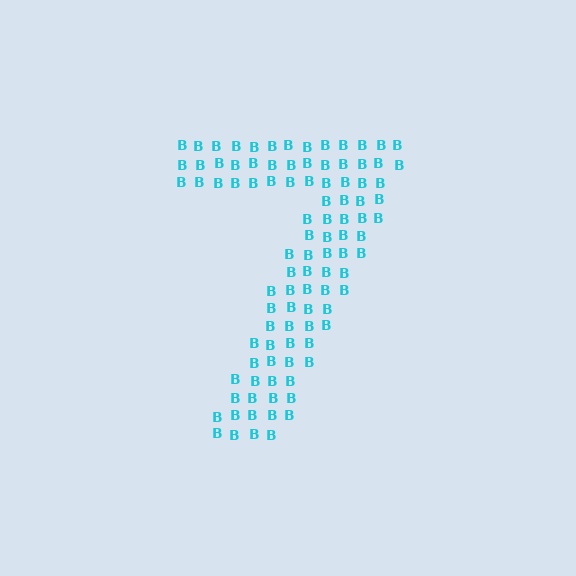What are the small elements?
The small elements are letter B's.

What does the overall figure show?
The overall figure shows the digit 7.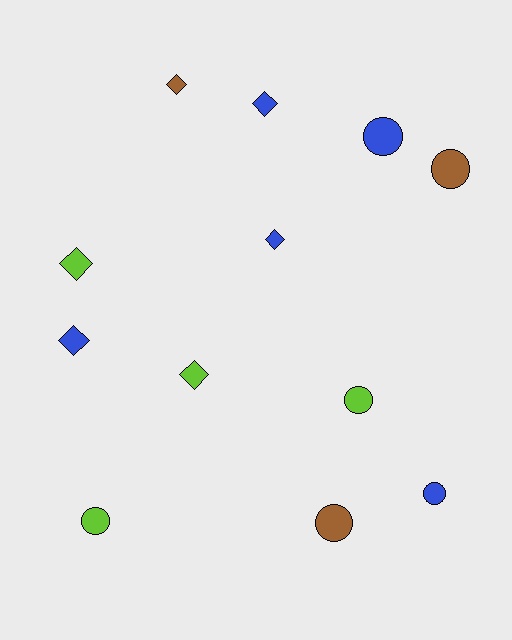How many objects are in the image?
There are 12 objects.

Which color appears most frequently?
Blue, with 5 objects.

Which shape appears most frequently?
Diamond, with 6 objects.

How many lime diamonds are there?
There are 2 lime diamonds.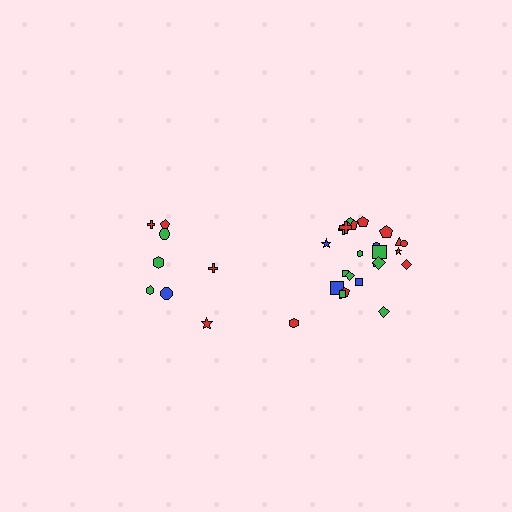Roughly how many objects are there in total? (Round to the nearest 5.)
Roughly 35 objects in total.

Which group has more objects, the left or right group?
The right group.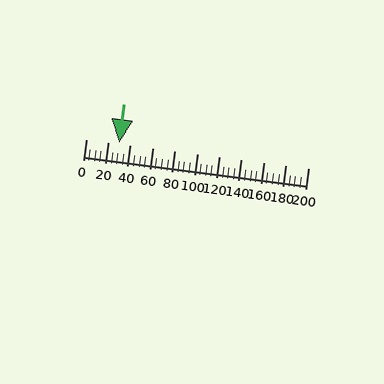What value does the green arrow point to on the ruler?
The green arrow points to approximately 30.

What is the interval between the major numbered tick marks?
The major tick marks are spaced 20 units apart.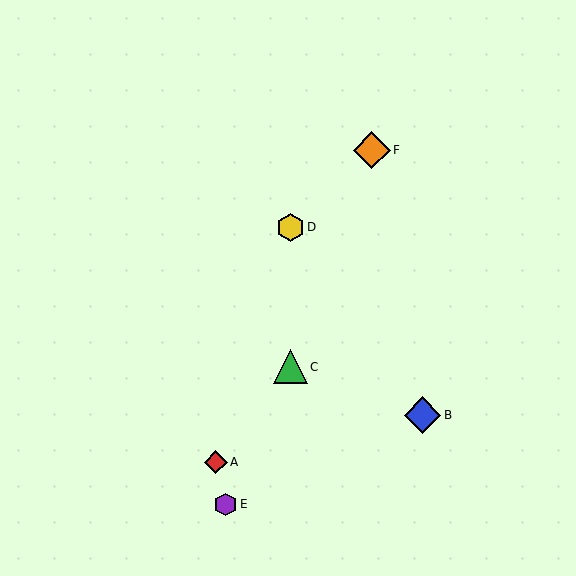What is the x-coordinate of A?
Object A is at x≈216.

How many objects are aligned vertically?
2 objects (C, D) are aligned vertically.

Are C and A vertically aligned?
No, C is at x≈290 and A is at x≈216.